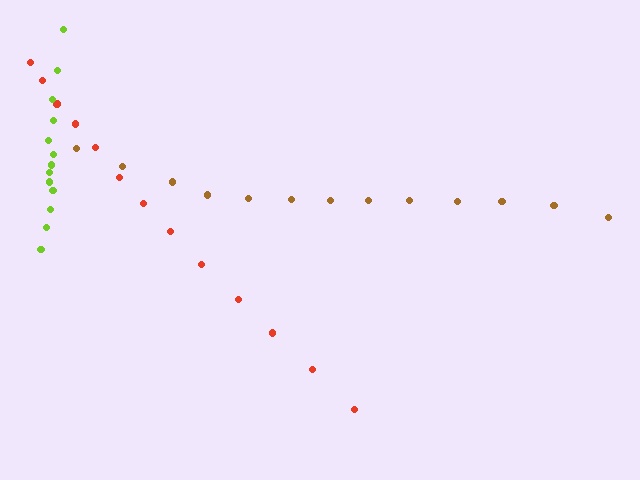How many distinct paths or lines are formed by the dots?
There are 3 distinct paths.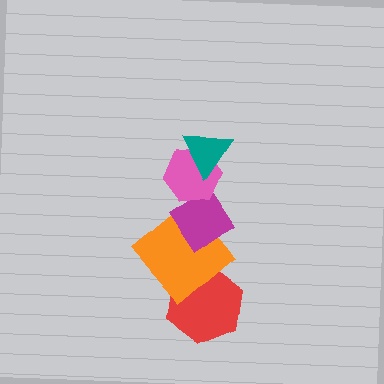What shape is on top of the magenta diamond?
The pink hexagon is on top of the magenta diamond.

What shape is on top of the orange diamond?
The magenta diamond is on top of the orange diamond.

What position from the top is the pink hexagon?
The pink hexagon is 2nd from the top.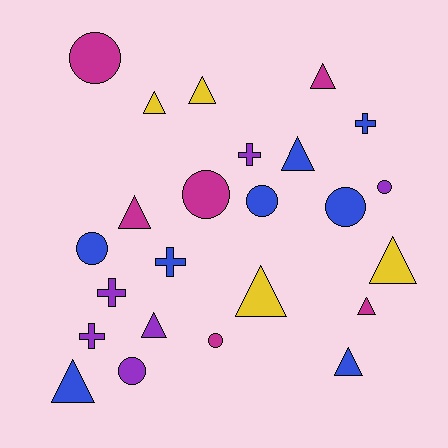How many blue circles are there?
There are 3 blue circles.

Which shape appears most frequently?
Triangle, with 11 objects.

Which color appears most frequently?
Blue, with 8 objects.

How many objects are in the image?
There are 24 objects.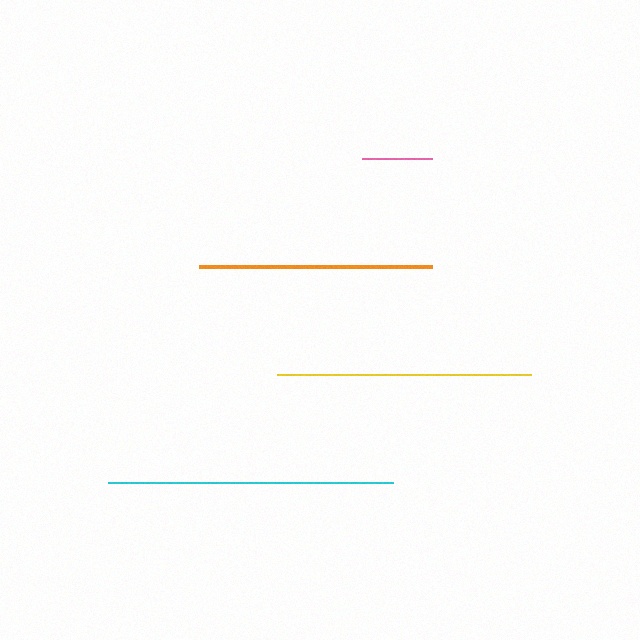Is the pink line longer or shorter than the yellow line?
The yellow line is longer than the pink line.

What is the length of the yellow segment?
The yellow segment is approximately 254 pixels long.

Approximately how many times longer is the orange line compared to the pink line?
The orange line is approximately 3.3 times the length of the pink line.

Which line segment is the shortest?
The pink line is the shortest at approximately 70 pixels.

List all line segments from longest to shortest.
From longest to shortest: cyan, yellow, orange, pink.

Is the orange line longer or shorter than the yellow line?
The yellow line is longer than the orange line.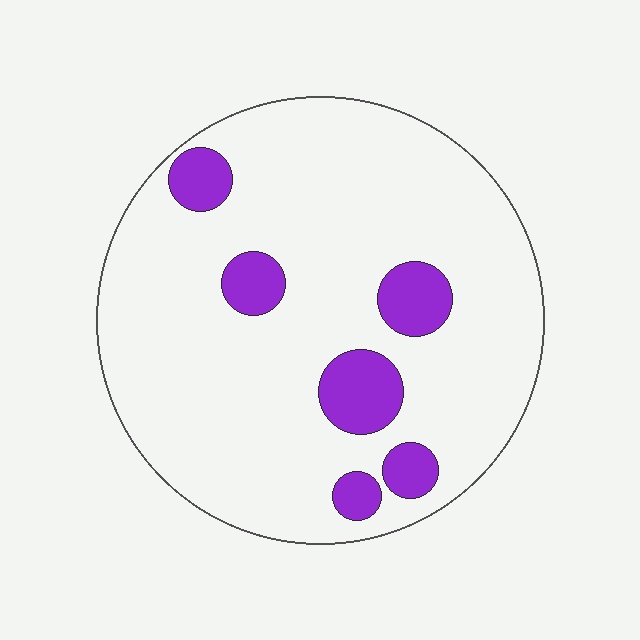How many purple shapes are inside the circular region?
6.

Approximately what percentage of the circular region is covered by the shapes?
Approximately 15%.